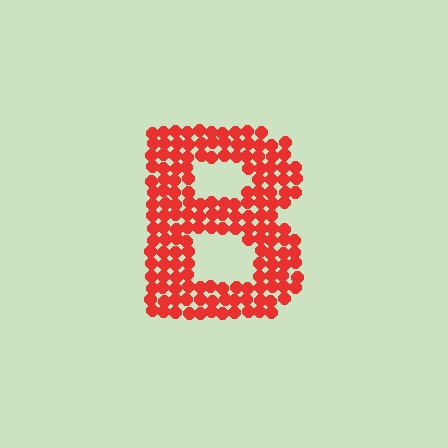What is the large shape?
The large shape is the letter B.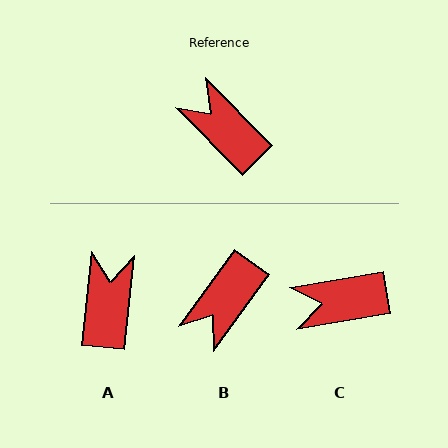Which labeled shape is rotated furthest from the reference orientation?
B, about 99 degrees away.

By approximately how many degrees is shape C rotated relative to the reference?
Approximately 55 degrees counter-clockwise.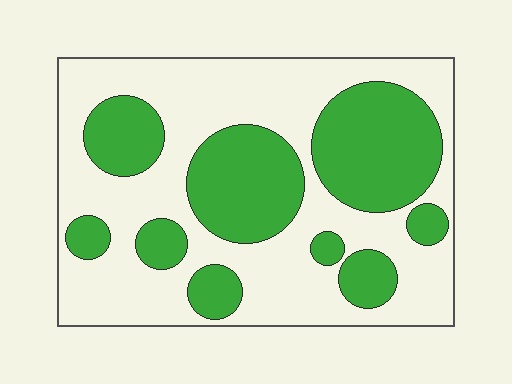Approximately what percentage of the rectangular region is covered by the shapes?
Approximately 40%.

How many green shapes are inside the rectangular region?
9.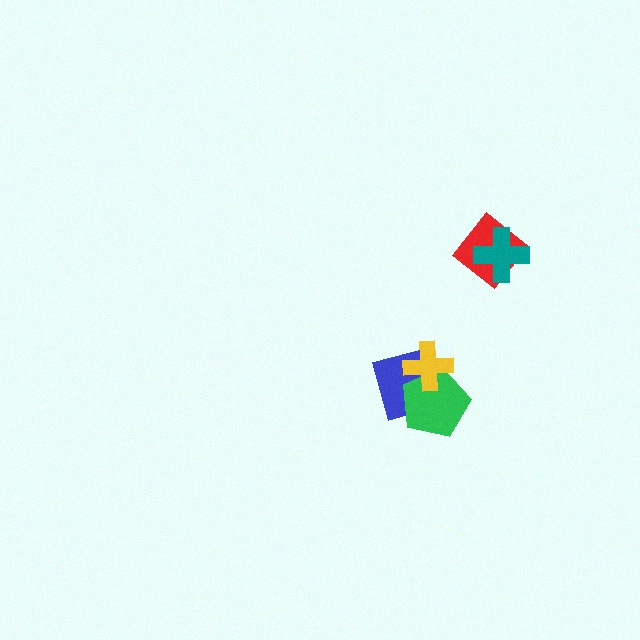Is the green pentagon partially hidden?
Yes, it is partially covered by another shape.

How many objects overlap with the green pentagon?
2 objects overlap with the green pentagon.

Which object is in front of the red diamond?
The teal cross is in front of the red diamond.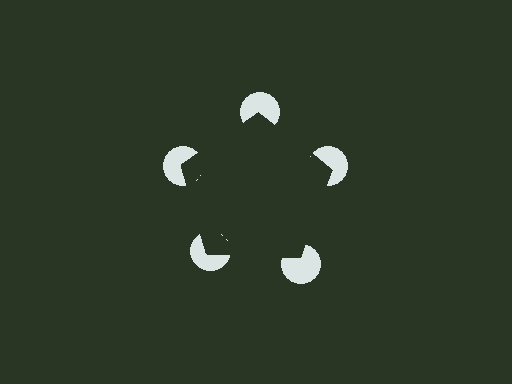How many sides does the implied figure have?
5 sides.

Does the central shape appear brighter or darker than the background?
It typically appears slightly darker than the background, even though no actual brightness change is drawn.